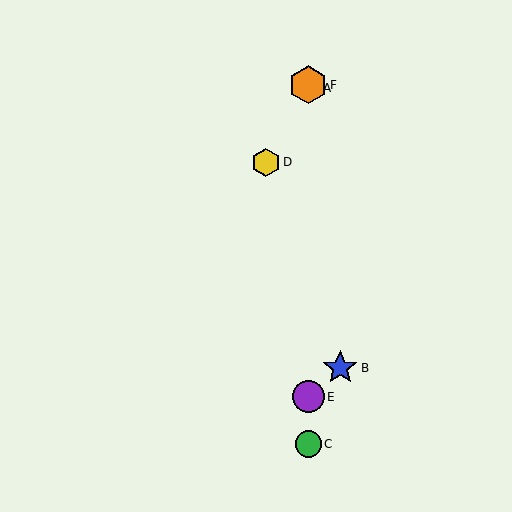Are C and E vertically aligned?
Yes, both are at x≈308.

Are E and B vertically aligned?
No, E is at x≈308 and B is at x≈340.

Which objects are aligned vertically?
Objects A, C, E, F are aligned vertically.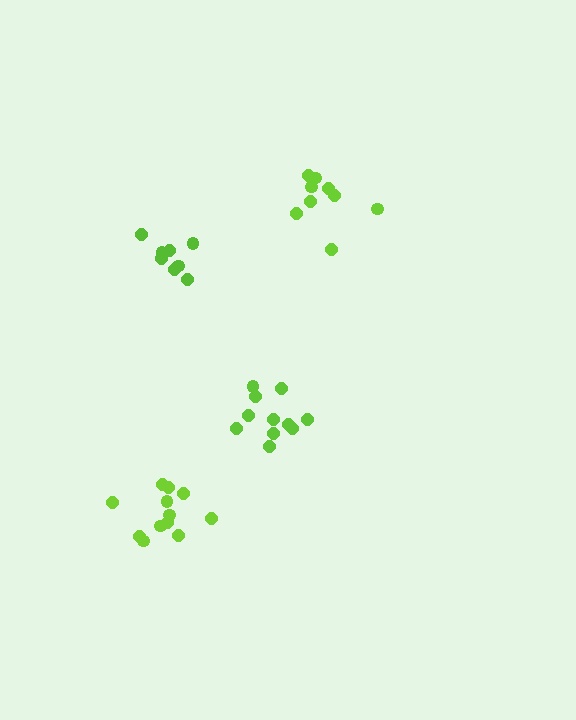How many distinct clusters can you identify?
There are 4 distinct clusters.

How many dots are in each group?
Group 1: 11 dots, Group 2: 8 dots, Group 3: 12 dots, Group 4: 10 dots (41 total).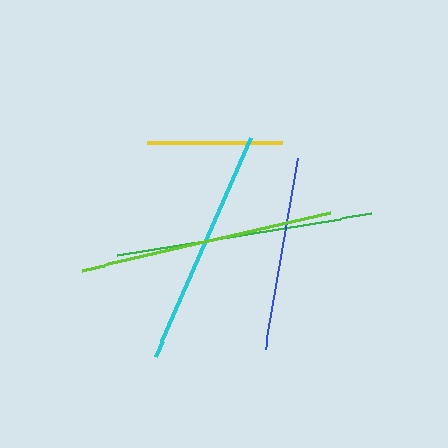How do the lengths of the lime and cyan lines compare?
The lime and cyan lines are approximately the same length.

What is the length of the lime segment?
The lime segment is approximately 255 pixels long.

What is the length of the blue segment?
The blue segment is approximately 193 pixels long.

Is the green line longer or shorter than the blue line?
The green line is longer than the blue line.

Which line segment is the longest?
The green line is the longest at approximately 258 pixels.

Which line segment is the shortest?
The yellow line is the shortest at approximately 136 pixels.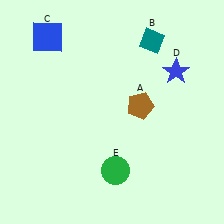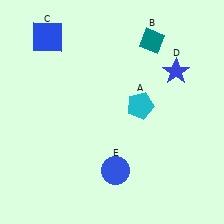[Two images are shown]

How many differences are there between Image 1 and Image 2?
There are 2 differences between the two images.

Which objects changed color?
A changed from brown to cyan. E changed from green to blue.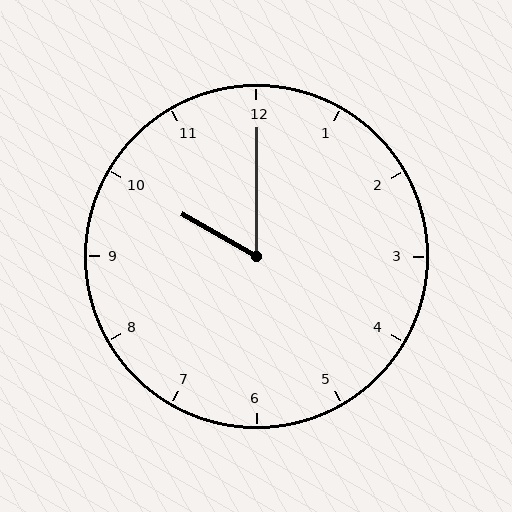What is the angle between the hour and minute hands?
Approximately 60 degrees.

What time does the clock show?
10:00.